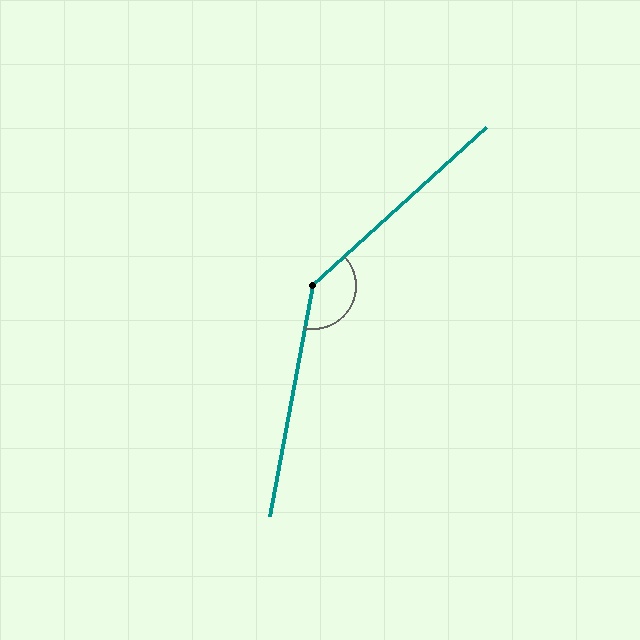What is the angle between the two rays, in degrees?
Approximately 143 degrees.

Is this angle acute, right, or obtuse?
It is obtuse.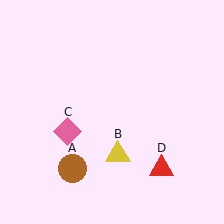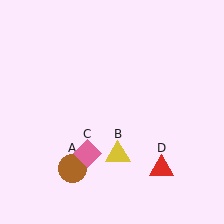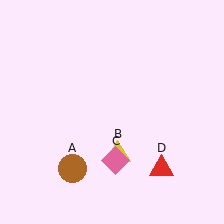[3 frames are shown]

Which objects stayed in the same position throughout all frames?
Brown circle (object A) and yellow triangle (object B) and red triangle (object D) remained stationary.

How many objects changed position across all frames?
1 object changed position: pink diamond (object C).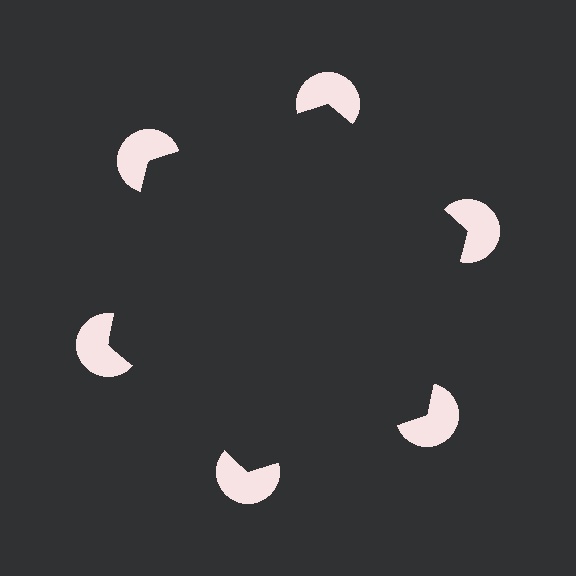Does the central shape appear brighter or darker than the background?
It typically appears slightly darker than the background, even though no actual brightness change is drawn.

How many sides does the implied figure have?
6 sides.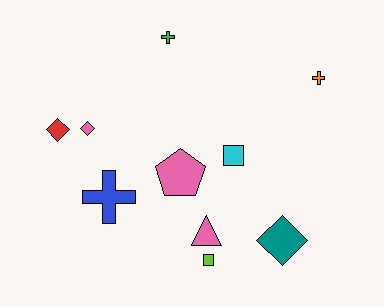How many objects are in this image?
There are 10 objects.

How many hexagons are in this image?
There are no hexagons.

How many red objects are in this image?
There is 1 red object.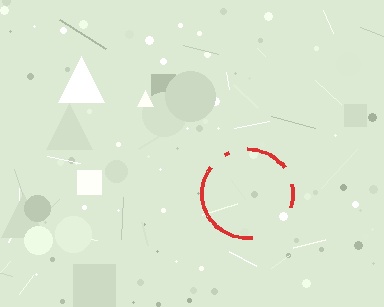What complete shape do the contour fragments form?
The contour fragments form a circle.